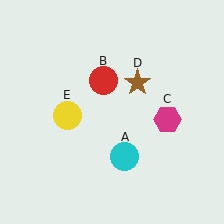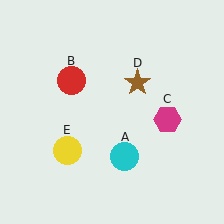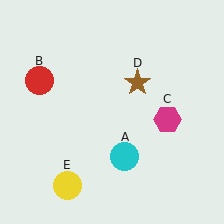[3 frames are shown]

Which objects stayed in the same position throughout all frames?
Cyan circle (object A) and magenta hexagon (object C) and brown star (object D) remained stationary.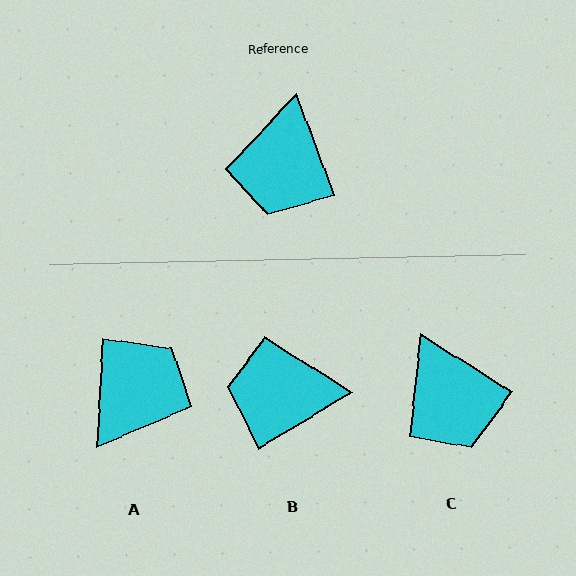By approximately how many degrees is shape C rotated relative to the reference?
Approximately 37 degrees counter-clockwise.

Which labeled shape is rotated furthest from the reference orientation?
A, about 156 degrees away.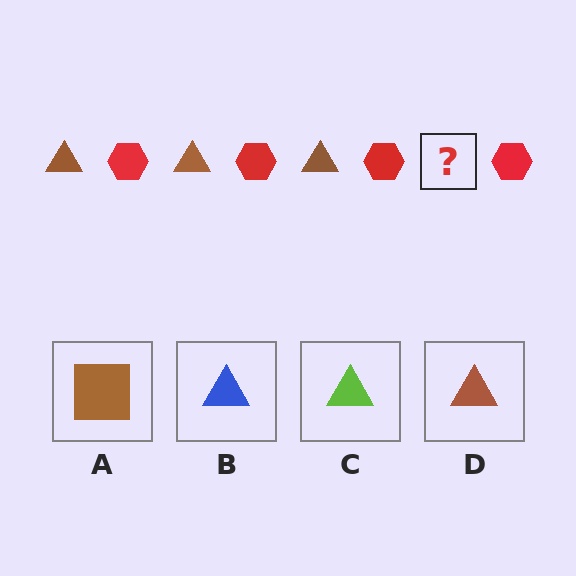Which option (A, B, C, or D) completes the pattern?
D.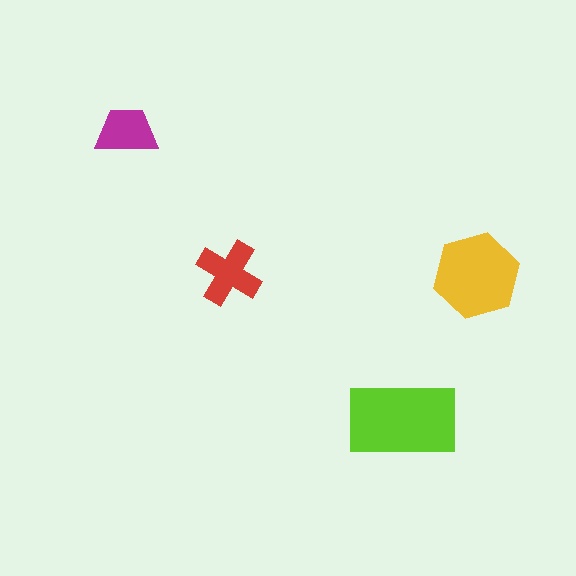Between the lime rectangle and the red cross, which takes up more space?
The lime rectangle.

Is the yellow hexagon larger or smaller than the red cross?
Larger.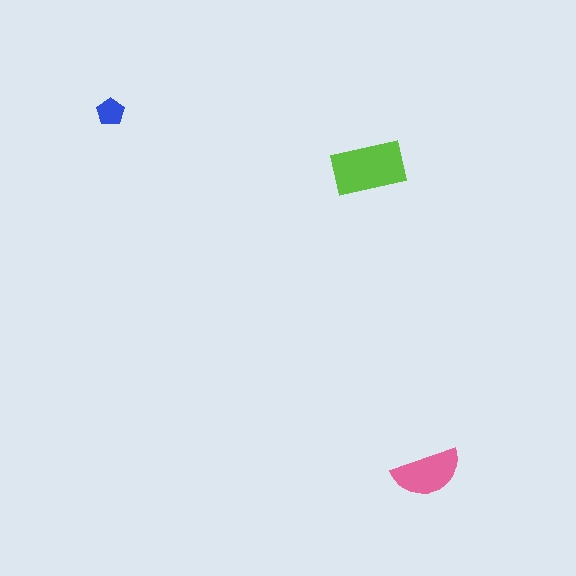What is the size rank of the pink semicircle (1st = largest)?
2nd.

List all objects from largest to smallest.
The lime rectangle, the pink semicircle, the blue pentagon.